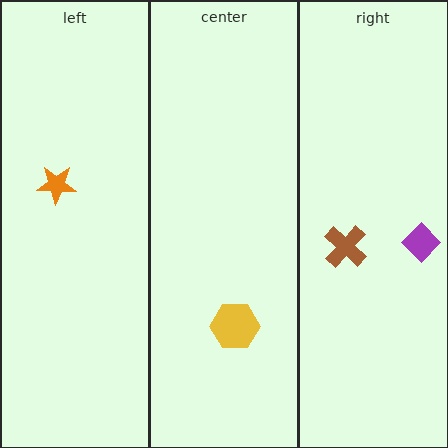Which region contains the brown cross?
The right region.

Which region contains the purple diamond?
The right region.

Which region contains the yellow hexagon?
The center region.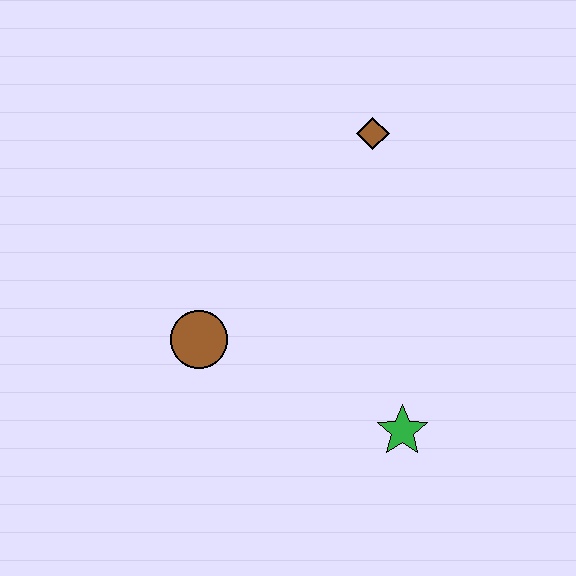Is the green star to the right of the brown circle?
Yes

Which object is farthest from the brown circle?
The brown diamond is farthest from the brown circle.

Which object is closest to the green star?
The brown circle is closest to the green star.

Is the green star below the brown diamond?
Yes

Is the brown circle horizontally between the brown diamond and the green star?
No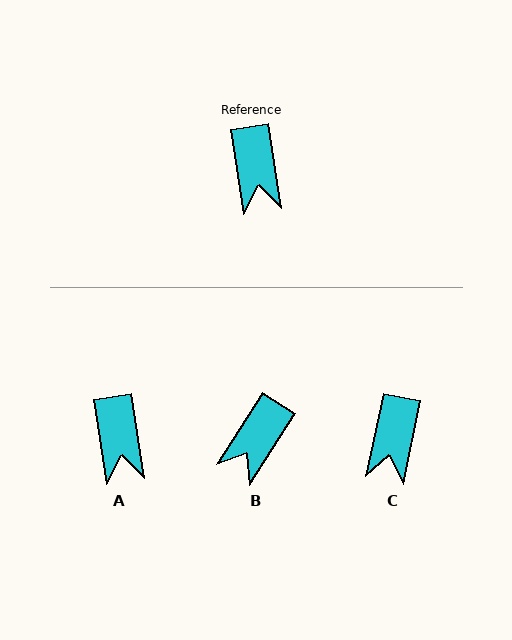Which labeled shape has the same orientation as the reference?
A.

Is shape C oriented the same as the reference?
No, it is off by about 21 degrees.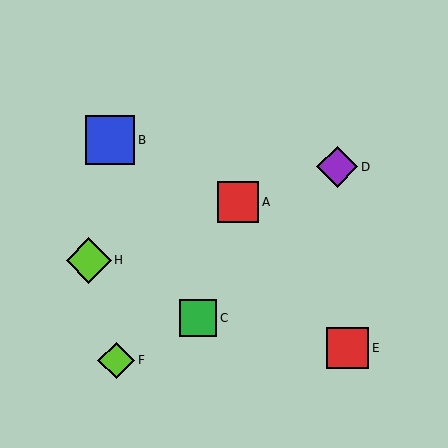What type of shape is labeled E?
Shape E is a red square.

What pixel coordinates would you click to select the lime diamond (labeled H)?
Click at (89, 260) to select the lime diamond H.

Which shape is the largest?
The blue square (labeled B) is the largest.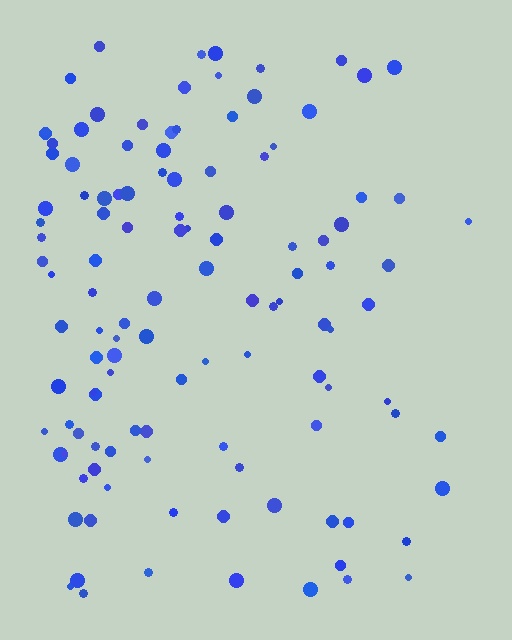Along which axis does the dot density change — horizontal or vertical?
Horizontal.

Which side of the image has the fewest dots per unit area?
The right.